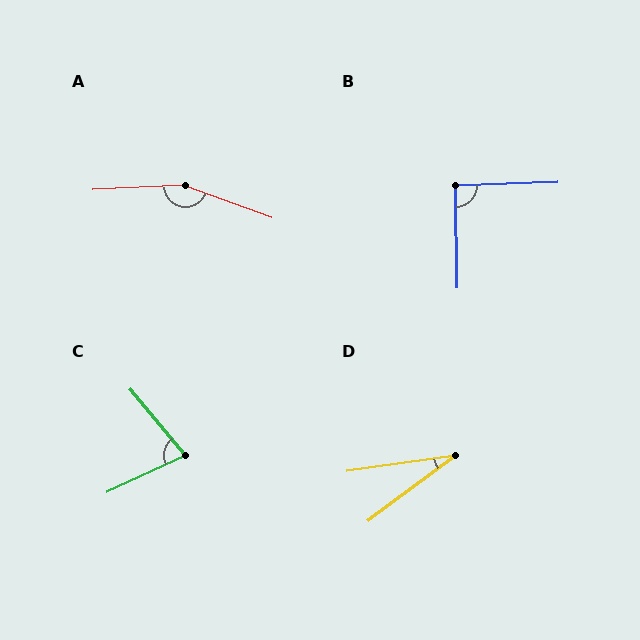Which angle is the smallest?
D, at approximately 29 degrees.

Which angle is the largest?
A, at approximately 157 degrees.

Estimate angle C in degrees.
Approximately 75 degrees.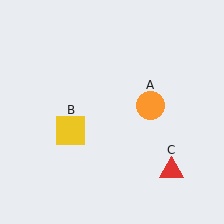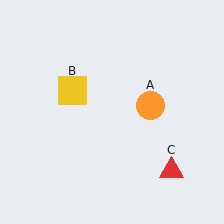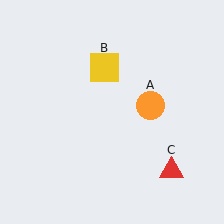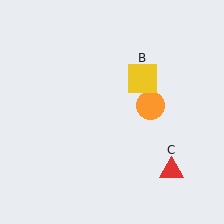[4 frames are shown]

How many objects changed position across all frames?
1 object changed position: yellow square (object B).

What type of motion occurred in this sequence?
The yellow square (object B) rotated clockwise around the center of the scene.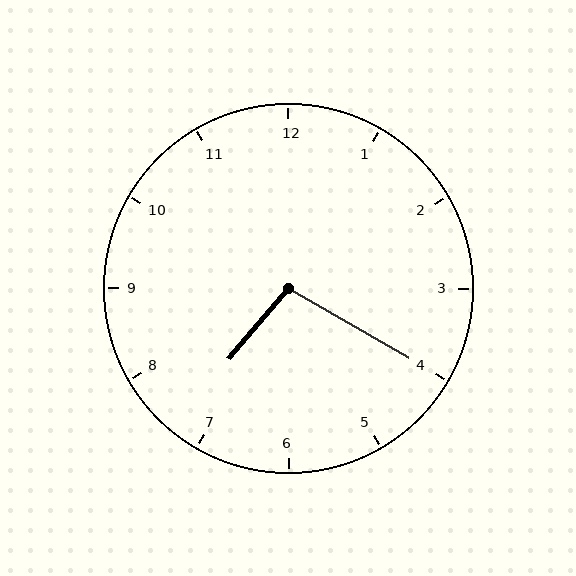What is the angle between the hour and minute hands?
Approximately 100 degrees.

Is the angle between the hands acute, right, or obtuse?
It is obtuse.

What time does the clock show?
7:20.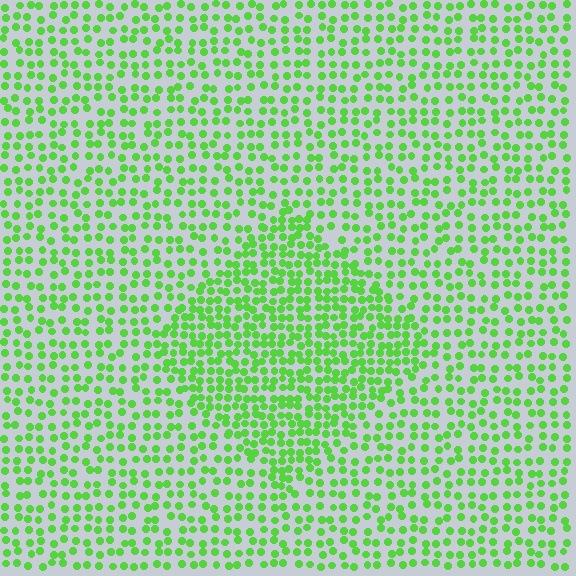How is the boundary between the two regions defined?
The boundary is defined by a change in element density (approximately 1.7x ratio). All elements are the same color, size, and shape.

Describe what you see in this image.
The image contains small lime elements arranged at two different densities. A diamond-shaped region is visible where the elements are more densely packed than the surrounding area.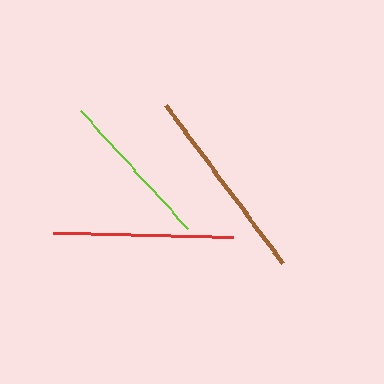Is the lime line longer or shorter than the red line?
The red line is longer than the lime line.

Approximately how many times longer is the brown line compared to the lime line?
The brown line is approximately 1.2 times the length of the lime line.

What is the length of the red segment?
The red segment is approximately 180 pixels long.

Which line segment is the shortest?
The lime line is the shortest at approximately 159 pixels.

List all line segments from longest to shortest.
From longest to shortest: brown, red, lime.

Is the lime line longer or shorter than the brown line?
The brown line is longer than the lime line.